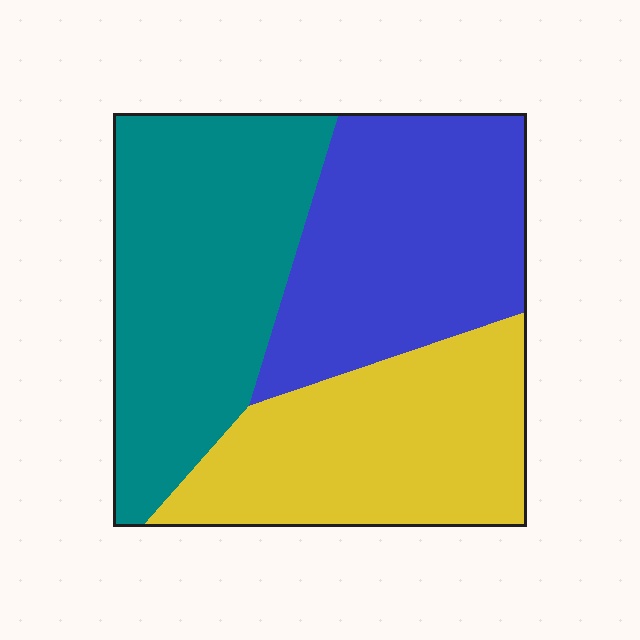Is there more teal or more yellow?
Teal.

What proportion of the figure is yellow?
Yellow takes up between a sixth and a third of the figure.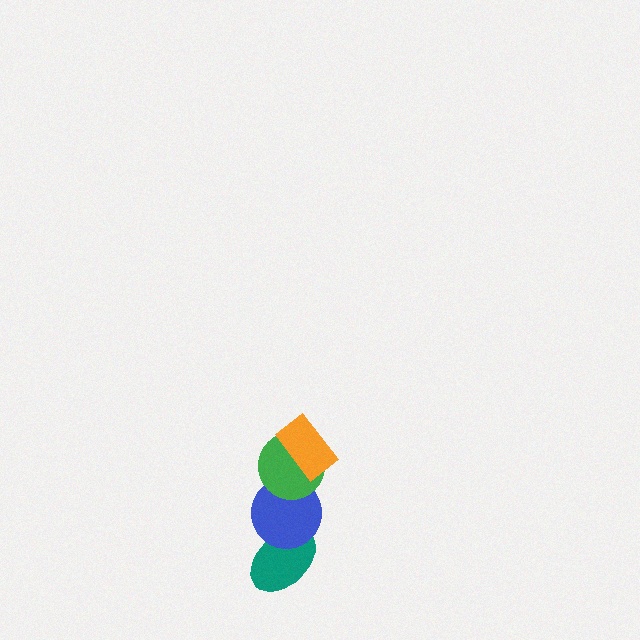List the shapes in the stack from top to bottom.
From top to bottom: the orange rectangle, the green circle, the blue circle, the teal ellipse.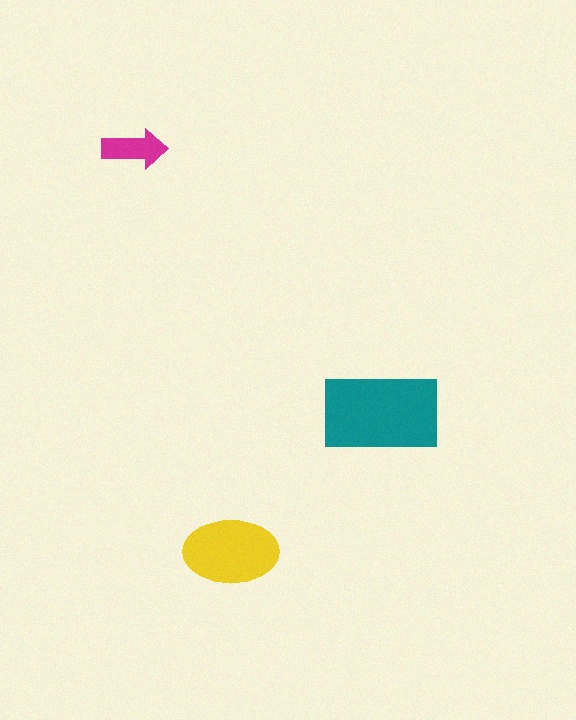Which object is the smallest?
The magenta arrow.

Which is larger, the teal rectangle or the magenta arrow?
The teal rectangle.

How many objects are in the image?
There are 3 objects in the image.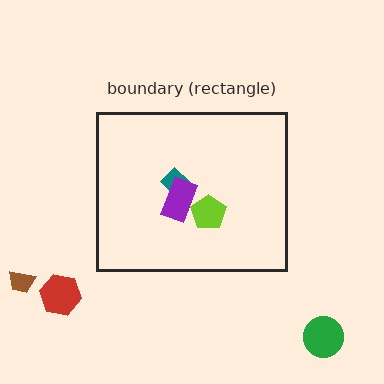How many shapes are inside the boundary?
3 inside, 3 outside.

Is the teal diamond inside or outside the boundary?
Inside.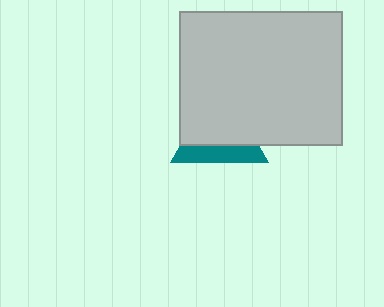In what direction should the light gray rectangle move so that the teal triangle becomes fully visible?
The light gray rectangle should move up. That is the shortest direction to clear the overlap and leave the teal triangle fully visible.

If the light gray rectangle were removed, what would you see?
You would see the complete teal triangle.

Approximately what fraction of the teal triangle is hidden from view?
Roughly 62% of the teal triangle is hidden behind the light gray rectangle.